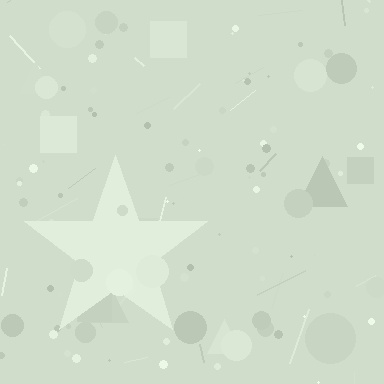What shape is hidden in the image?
A star is hidden in the image.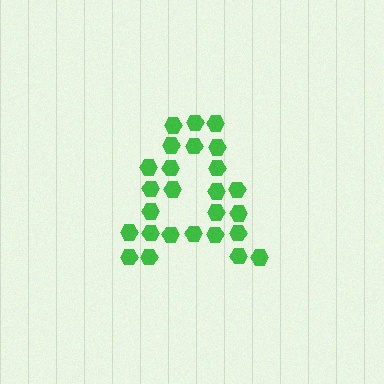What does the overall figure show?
The overall figure shows the letter A.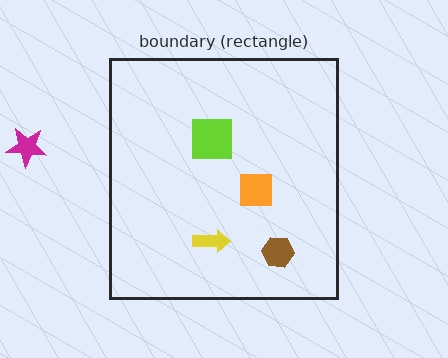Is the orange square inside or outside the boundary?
Inside.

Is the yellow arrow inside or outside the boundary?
Inside.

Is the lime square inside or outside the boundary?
Inside.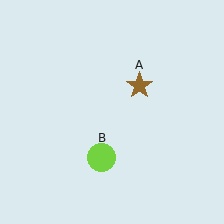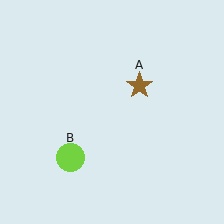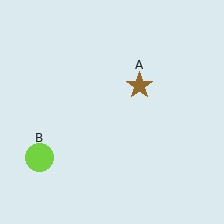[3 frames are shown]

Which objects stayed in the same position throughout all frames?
Brown star (object A) remained stationary.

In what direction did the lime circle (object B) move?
The lime circle (object B) moved left.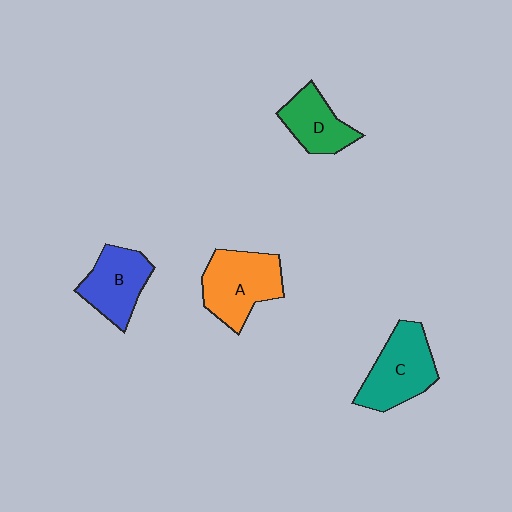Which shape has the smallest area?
Shape D (green).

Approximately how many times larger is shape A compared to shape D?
Approximately 1.4 times.